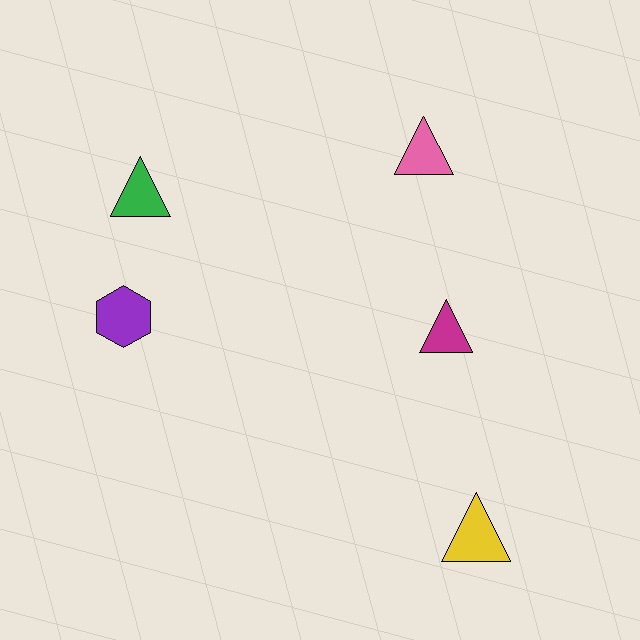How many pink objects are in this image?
There is 1 pink object.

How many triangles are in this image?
There are 4 triangles.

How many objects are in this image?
There are 5 objects.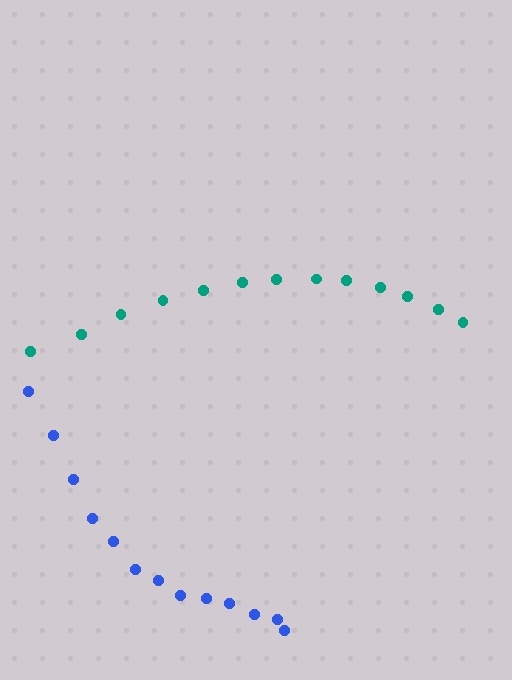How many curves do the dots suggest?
There are 2 distinct paths.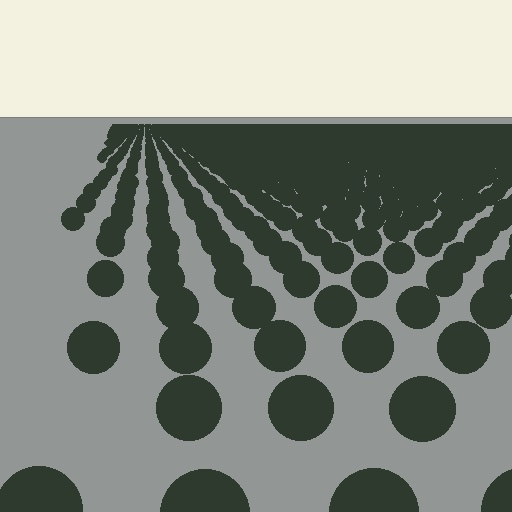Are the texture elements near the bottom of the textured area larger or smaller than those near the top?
Larger. Near the bottom, elements are closer to the viewer and appear at a bigger on-screen size.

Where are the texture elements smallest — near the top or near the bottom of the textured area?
Near the top.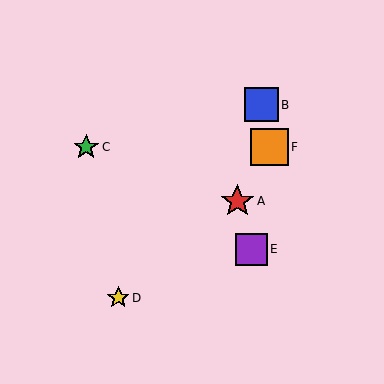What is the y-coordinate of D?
Object D is at y≈298.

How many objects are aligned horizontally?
2 objects (C, F) are aligned horizontally.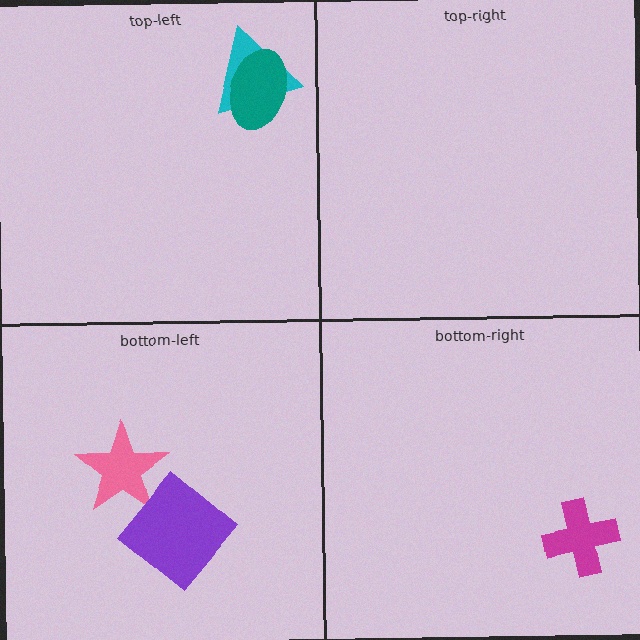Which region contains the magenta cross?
The bottom-right region.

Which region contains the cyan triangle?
The top-left region.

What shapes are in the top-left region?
The cyan triangle, the teal ellipse.